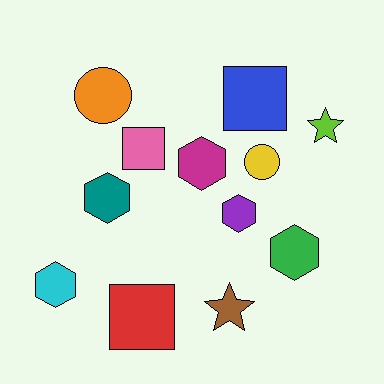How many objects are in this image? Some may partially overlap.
There are 12 objects.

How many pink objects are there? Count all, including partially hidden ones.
There is 1 pink object.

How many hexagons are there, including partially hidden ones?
There are 5 hexagons.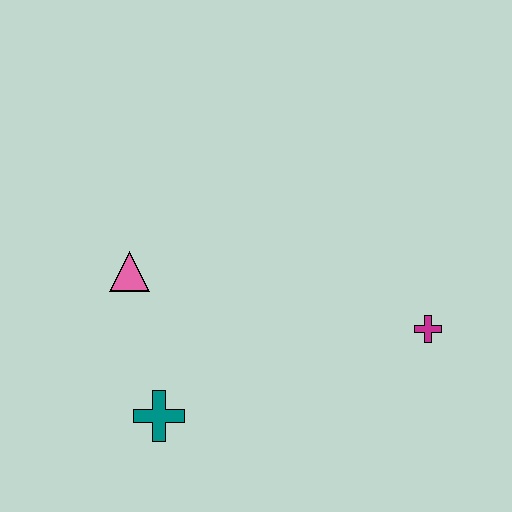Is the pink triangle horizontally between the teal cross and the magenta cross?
No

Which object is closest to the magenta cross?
The teal cross is closest to the magenta cross.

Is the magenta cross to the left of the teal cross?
No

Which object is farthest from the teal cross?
The magenta cross is farthest from the teal cross.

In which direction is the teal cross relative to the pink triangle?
The teal cross is below the pink triangle.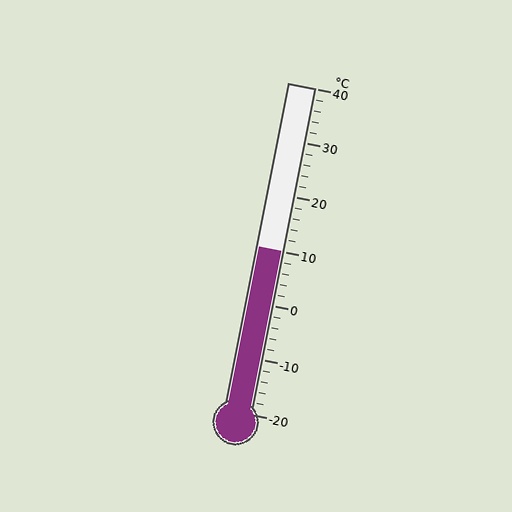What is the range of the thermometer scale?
The thermometer scale ranges from -20°C to 40°C.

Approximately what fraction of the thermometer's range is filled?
The thermometer is filled to approximately 50% of its range.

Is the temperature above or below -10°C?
The temperature is above -10°C.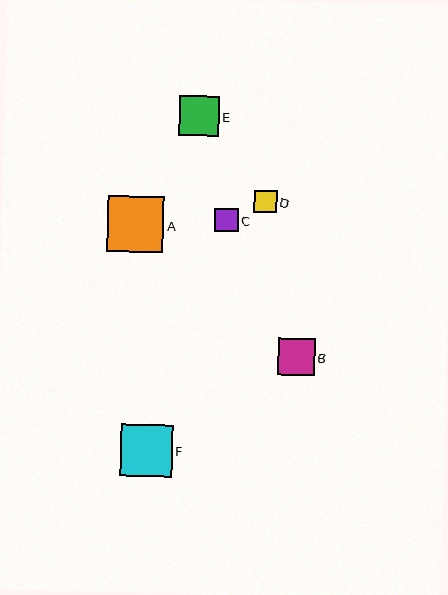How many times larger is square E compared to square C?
Square E is approximately 1.7 times the size of square C.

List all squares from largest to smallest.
From largest to smallest: A, F, E, B, C, D.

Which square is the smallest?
Square D is the smallest with a size of approximately 23 pixels.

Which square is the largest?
Square A is the largest with a size of approximately 56 pixels.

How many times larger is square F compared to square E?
Square F is approximately 1.3 times the size of square E.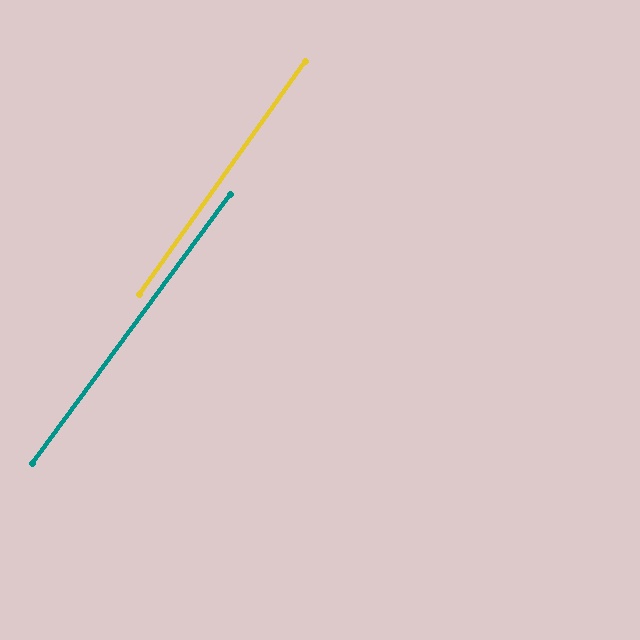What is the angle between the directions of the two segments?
Approximately 1 degree.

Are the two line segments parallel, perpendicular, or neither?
Parallel — their directions differ by only 0.7°.